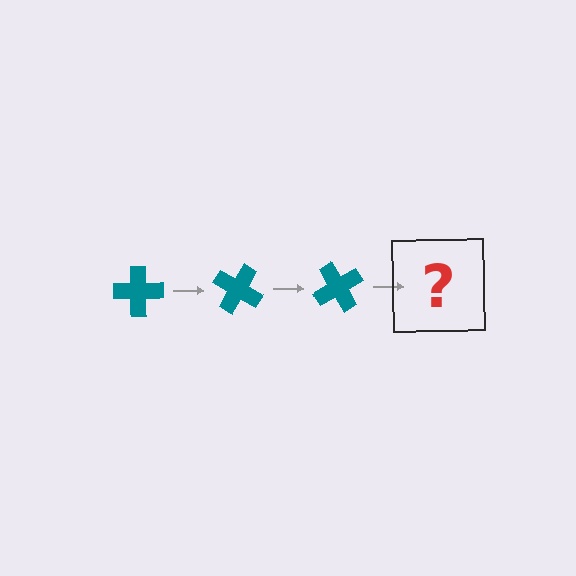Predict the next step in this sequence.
The next step is a teal cross rotated 90 degrees.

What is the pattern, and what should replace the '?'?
The pattern is that the cross rotates 30 degrees each step. The '?' should be a teal cross rotated 90 degrees.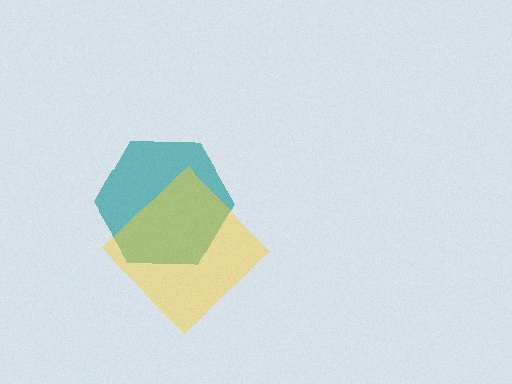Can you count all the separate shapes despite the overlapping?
Yes, there are 2 separate shapes.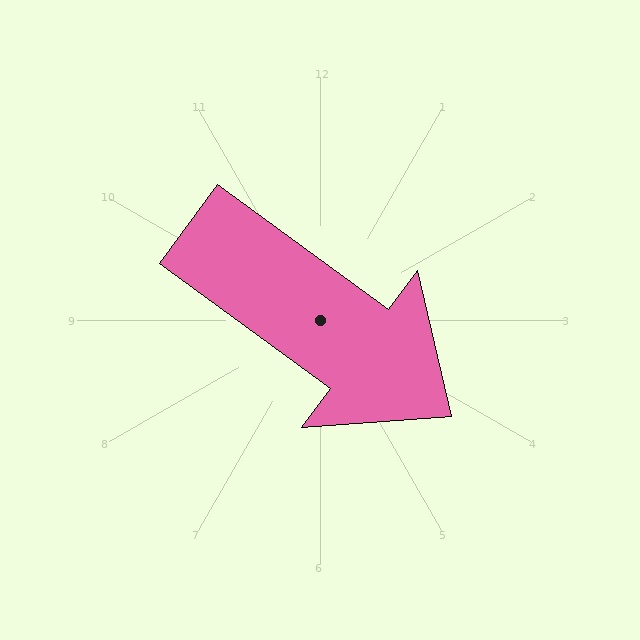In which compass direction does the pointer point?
Southeast.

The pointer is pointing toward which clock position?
Roughly 4 o'clock.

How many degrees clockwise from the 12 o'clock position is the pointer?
Approximately 126 degrees.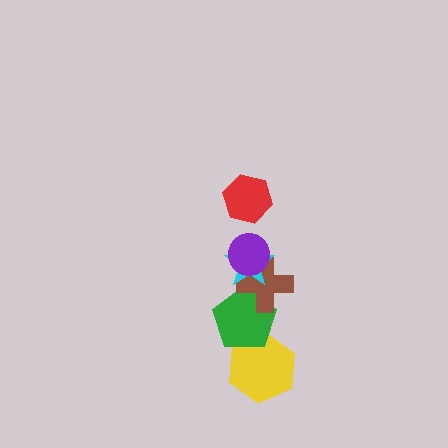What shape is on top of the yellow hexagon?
The green pentagon is on top of the yellow hexagon.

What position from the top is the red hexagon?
The red hexagon is 1st from the top.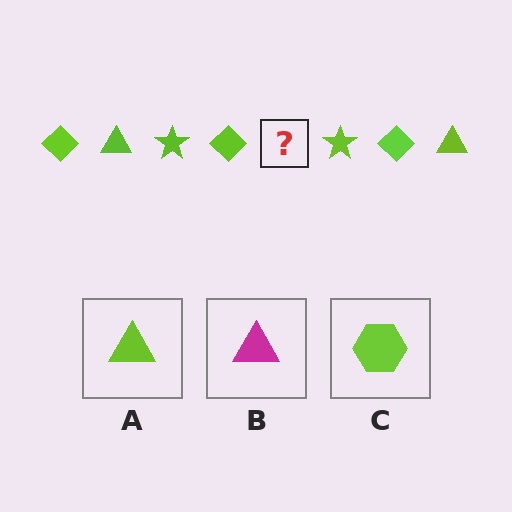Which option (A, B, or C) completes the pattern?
A.